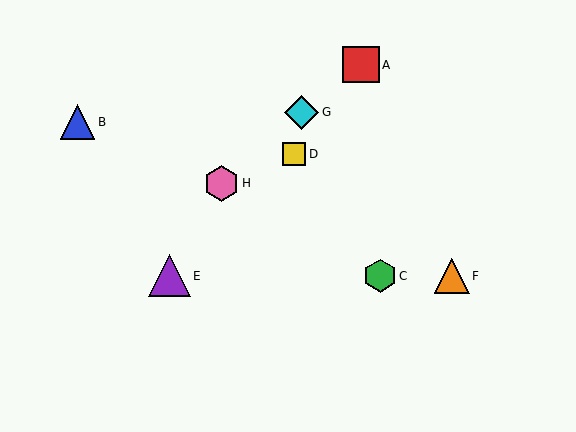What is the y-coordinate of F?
Object F is at y≈276.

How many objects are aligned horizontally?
3 objects (C, E, F) are aligned horizontally.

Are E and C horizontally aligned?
Yes, both are at y≈276.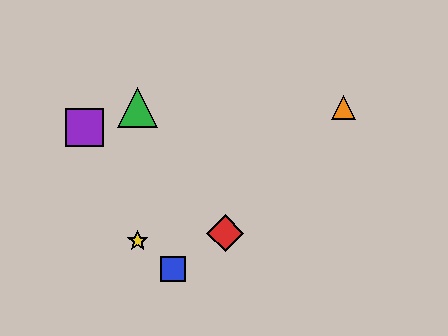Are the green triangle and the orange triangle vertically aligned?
No, the green triangle is at x≈138 and the orange triangle is at x≈343.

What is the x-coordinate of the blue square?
The blue square is at x≈173.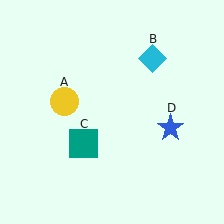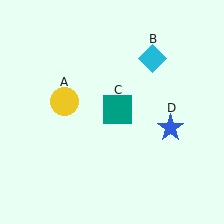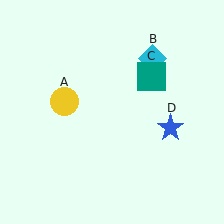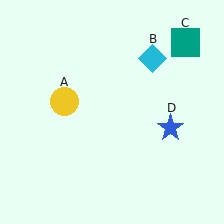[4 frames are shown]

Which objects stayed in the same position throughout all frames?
Yellow circle (object A) and cyan diamond (object B) and blue star (object D) remained stationary.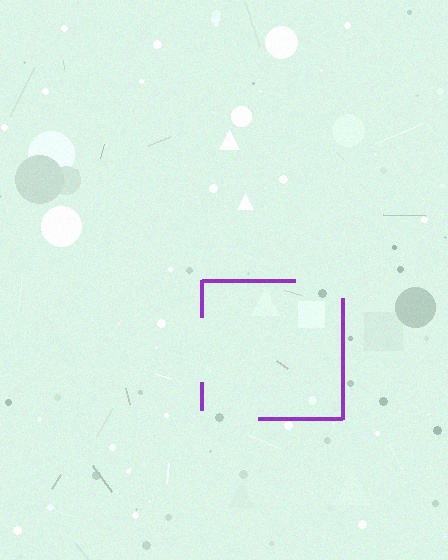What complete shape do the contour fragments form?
The contour fragments form a square.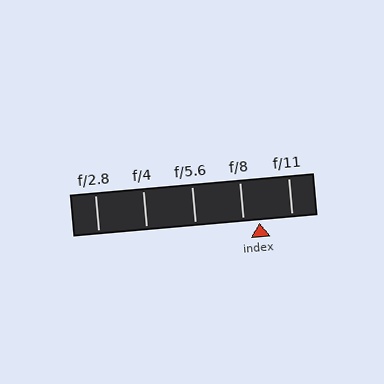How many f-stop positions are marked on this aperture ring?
There are 5 f-stop positions marked.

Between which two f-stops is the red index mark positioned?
The index mark is between f/8 and f/11.